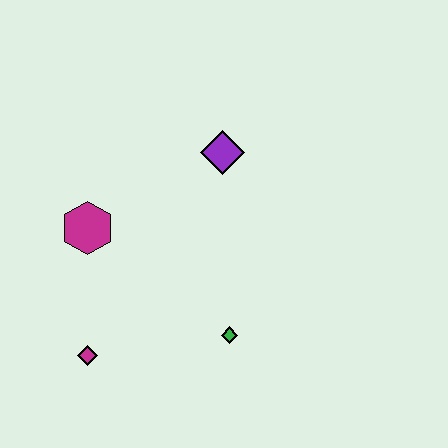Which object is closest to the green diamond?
The magenta diamond is closest to the green diamond.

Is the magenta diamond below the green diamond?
Yes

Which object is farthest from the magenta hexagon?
The green diamond is farthest from the magenta hexagon.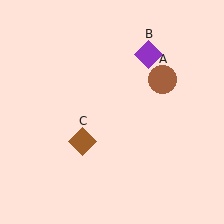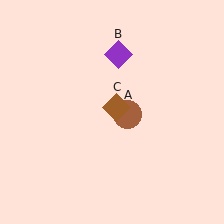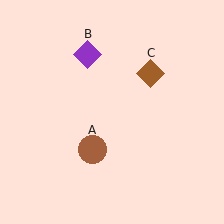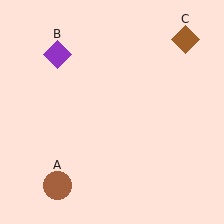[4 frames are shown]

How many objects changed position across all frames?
3 objects changed position: brown circle (object A), purple diamond (object B), brown diamond (object C).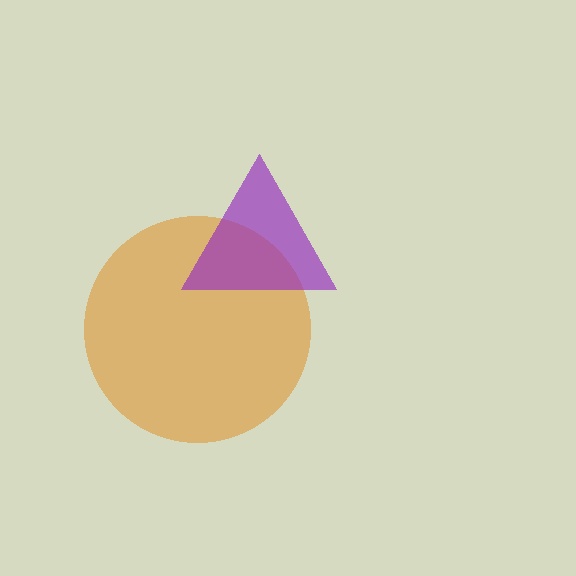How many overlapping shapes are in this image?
There are 2 overlapping shapes in the image.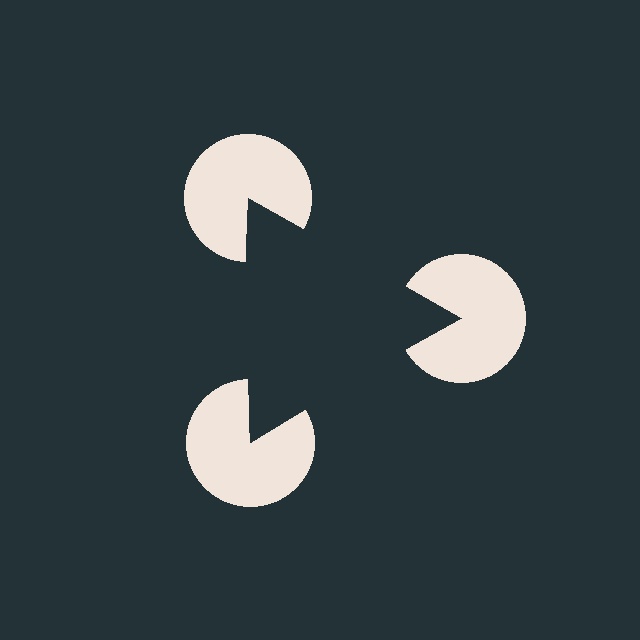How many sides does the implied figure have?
3 sides.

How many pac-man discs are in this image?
There are 3 — one at each vertex of the illusory triangle.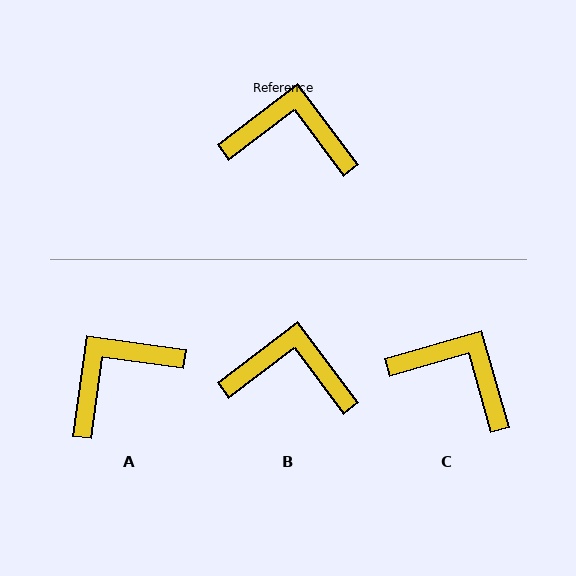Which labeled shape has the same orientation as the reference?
B.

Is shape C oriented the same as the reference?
No, it is off by about 21 degrees.